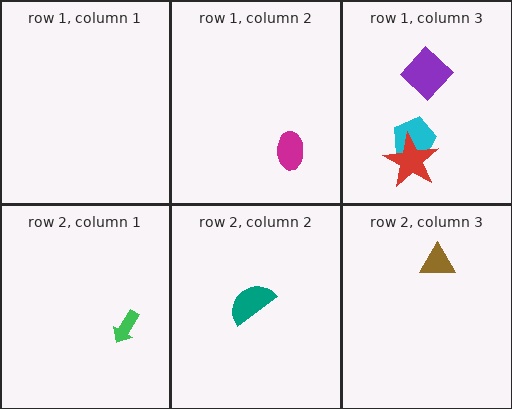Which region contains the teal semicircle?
The row 2, column 2 region.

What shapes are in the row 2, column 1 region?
The green arrow.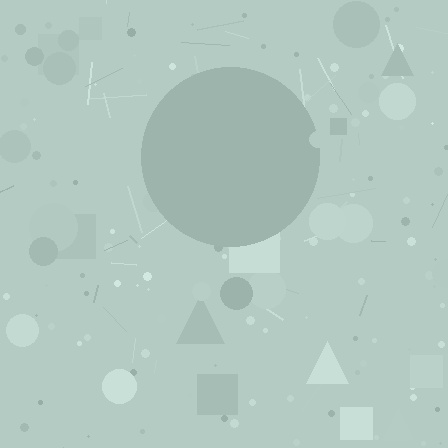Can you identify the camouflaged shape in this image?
The camouflaged shape is a circle.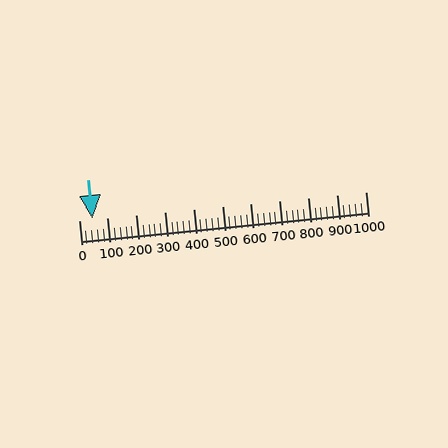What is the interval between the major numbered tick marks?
The major tick marks are spaced 100 units apart.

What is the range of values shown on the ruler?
The ruler shows values from 0 to 1000.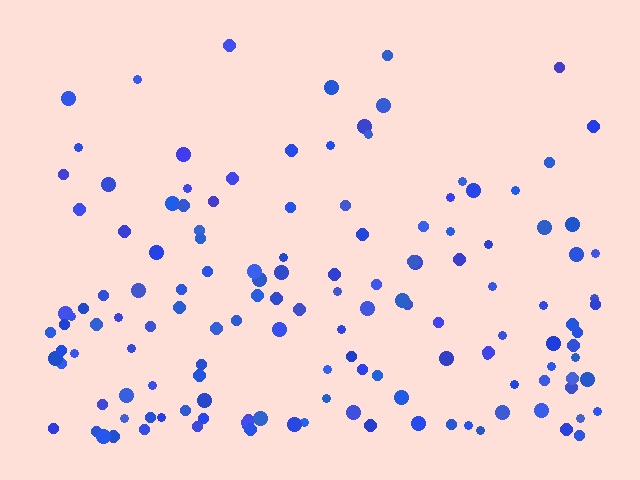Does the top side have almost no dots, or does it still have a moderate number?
Still a moderate number, just noticeably fewer than the bottom.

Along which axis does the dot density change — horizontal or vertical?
Vertical.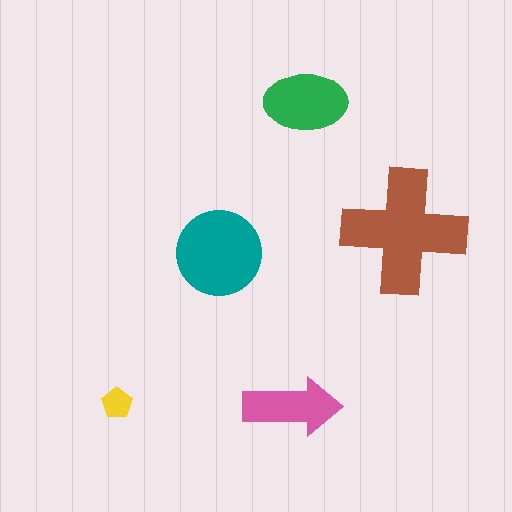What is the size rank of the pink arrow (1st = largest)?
4th.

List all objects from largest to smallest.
The brown cross, the teal circle, the green ellipse, the pink arrow, the yellow pentagon.